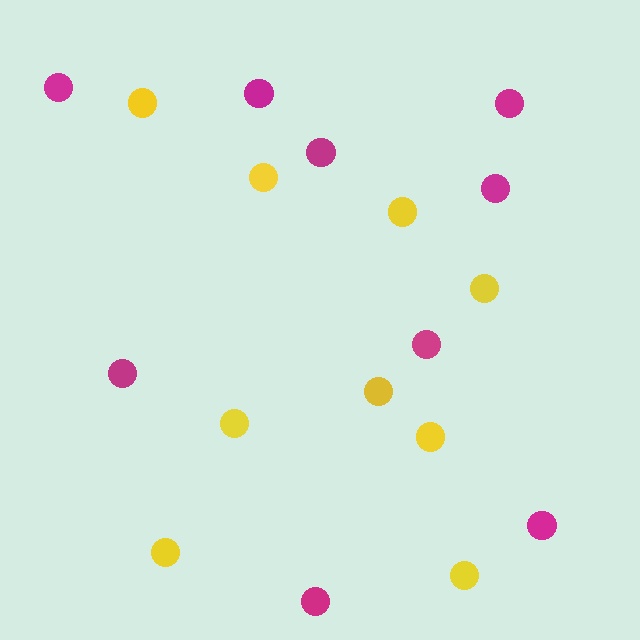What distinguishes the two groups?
There are 2 groups: one group of yellow circles (9) and one group of magenta circles (9).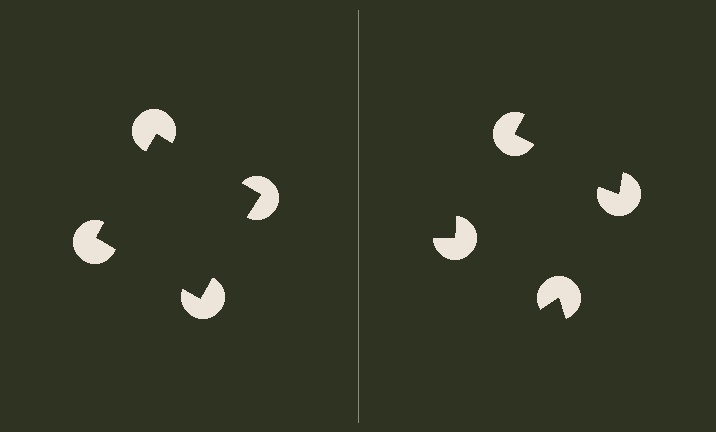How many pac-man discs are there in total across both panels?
8 — 4 on each side.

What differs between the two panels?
The pac-man discs are positioned identically on both sides; only the wedge orientations differ. On the left they align to a square; on the right they are misaligned.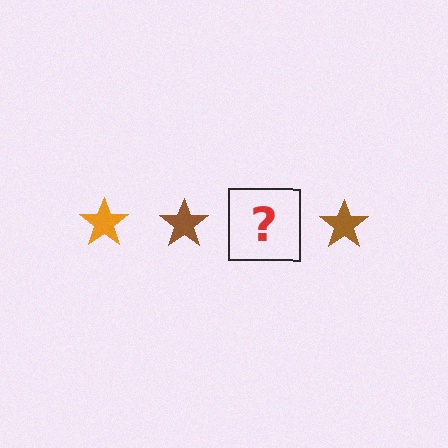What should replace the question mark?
The question mark should be replaced with an orange star.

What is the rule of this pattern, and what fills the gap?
The rule is that the pattern cycles through orange, brown stars. The gap should be filled with an orange star.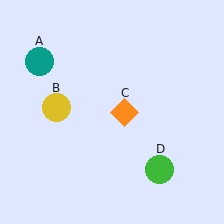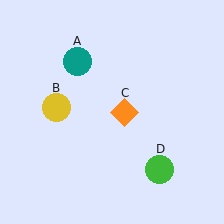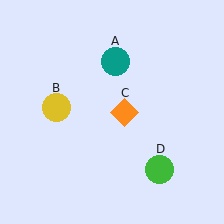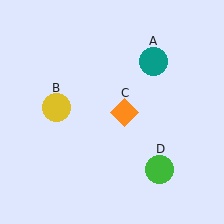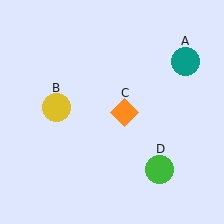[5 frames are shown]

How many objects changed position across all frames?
1 object changed position: teal circle (object A).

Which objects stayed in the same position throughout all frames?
Yellow circle (object B) and orange diamond (object C) and green circle (object D) remained stationary.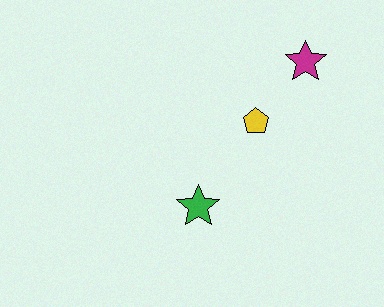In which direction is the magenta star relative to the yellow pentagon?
The magenta star is above the yellow pentagon.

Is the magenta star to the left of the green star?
No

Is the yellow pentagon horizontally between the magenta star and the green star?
Yes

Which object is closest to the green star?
The yellow pentagon is closest to the green star.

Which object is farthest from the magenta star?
The green star is farthest from the magenta star.